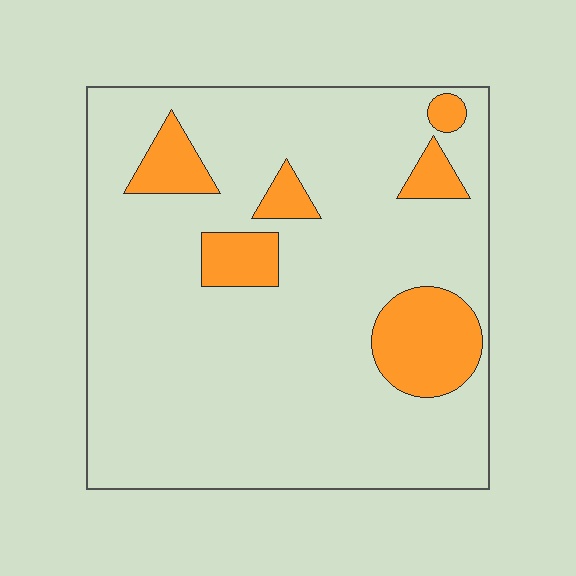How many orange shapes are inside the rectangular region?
6.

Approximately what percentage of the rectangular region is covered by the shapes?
Approximately 15%.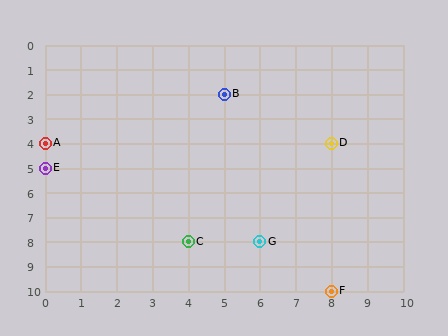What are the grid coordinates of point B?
Point B is at grid coordinates (5, 2).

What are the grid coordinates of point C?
Point C is at grid coordinates (4, 8).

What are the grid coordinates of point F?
Point F is at grid coordinates (8, 10).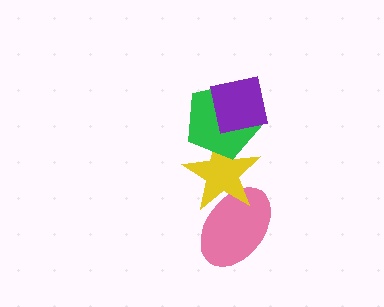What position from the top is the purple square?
The purple square is 1st from the top.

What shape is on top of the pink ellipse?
The yellow star is on top of the pink ellipse.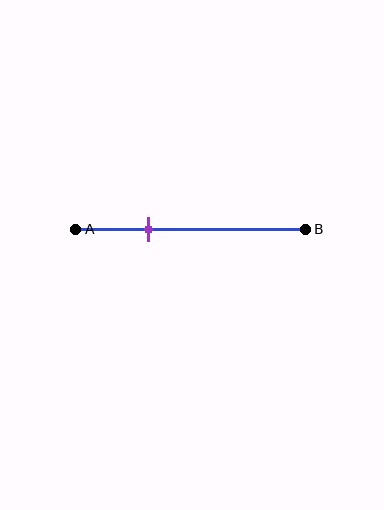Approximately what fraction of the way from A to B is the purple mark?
The purple mark is approximately 30% of the way from A to B.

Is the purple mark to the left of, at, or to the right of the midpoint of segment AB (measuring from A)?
The purple mark is to the left of the midpoint of segment AB.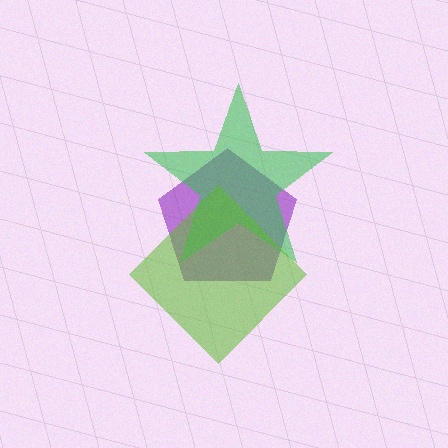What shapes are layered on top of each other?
The layered shapes are: a purple pentagon, a green star, a lime diamond.